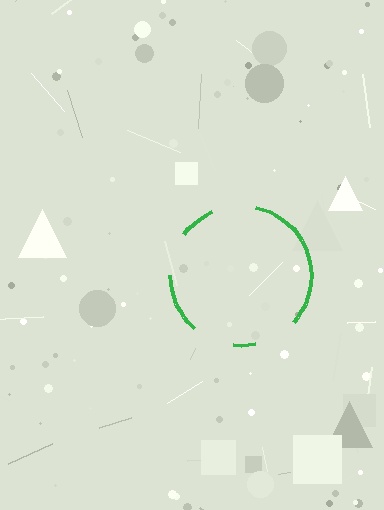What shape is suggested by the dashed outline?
The dashed outline suggests a circle.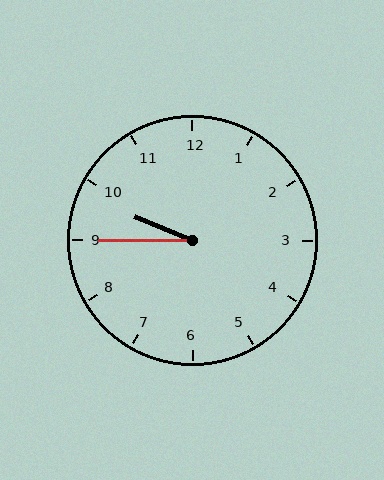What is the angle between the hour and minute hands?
Approximately 22 degrees.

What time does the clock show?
9:45.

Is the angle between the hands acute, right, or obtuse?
It is acute.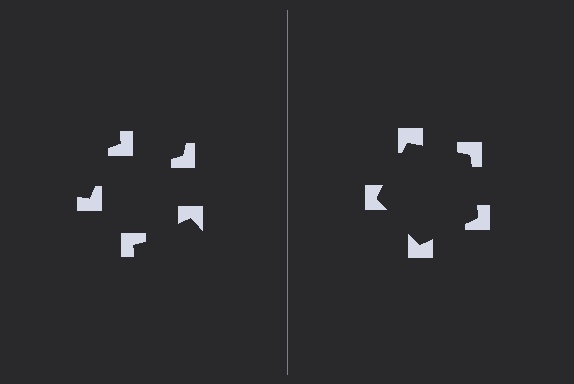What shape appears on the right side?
An illusory pentagon.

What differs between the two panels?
The notched squares are positioned identically on both sides; only the wedge orientations differ. On the right they align to a pentagon; on the left they are misaligned.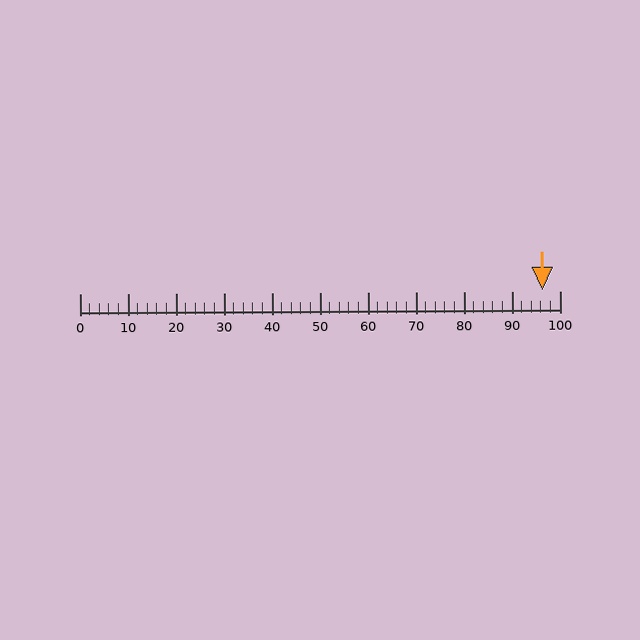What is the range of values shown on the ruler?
The ruler shows values from 0 to 100.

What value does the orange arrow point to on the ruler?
The orange arrow points to approximately 96.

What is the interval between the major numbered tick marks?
The major tick marks are spaced 10 units apart.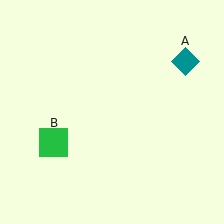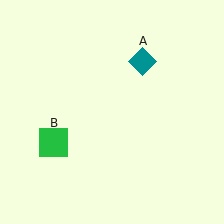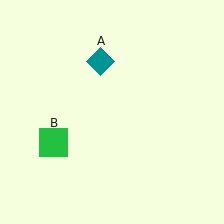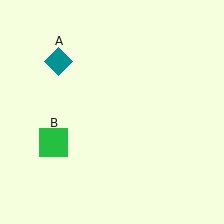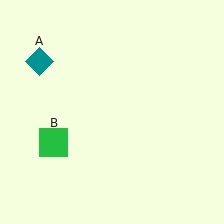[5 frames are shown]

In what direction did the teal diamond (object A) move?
The teal diamond (object A) moved left.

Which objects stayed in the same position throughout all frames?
Green square (object B) remained stationary.